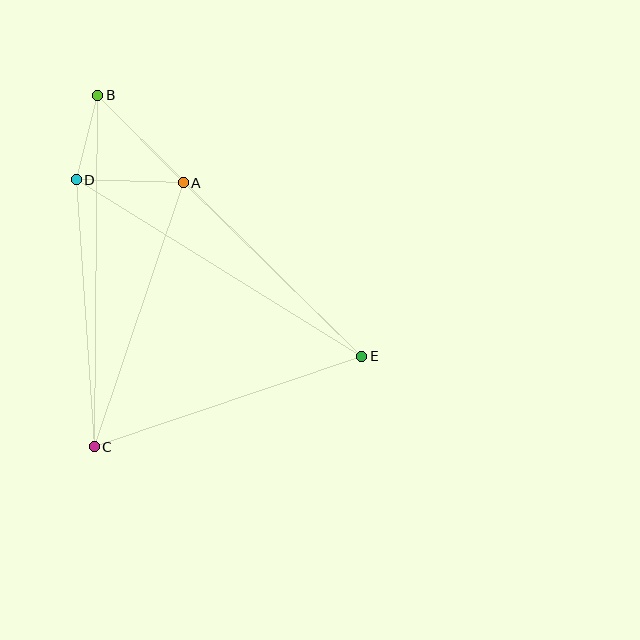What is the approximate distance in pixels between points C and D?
The distance between C and D is approximately 268 pixels.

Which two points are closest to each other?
Points B and D are closest to each other.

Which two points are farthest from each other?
Points B and E are farthest from each other.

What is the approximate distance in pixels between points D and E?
The distance between D and E is approximately 336 pixels.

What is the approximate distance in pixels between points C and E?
The distance between C and E is approximately 282 pixels.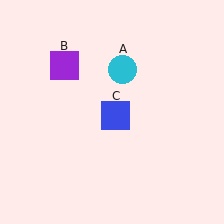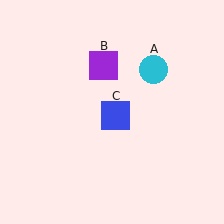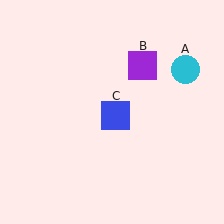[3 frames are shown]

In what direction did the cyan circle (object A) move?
The cyan circle (object A) moved right.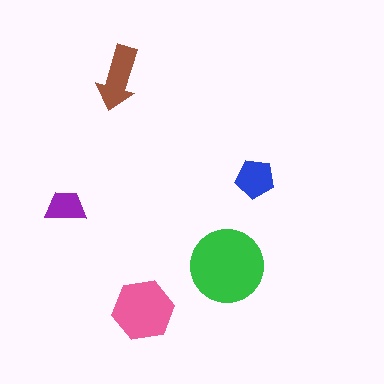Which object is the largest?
The green circle.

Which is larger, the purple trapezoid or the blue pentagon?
The blue pentagon.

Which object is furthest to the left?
The purple trapezoid is leftmost.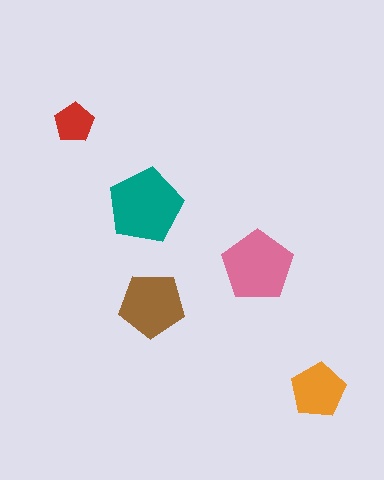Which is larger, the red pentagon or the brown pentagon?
The brown one.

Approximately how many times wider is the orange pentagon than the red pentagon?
About 1.5 times wider.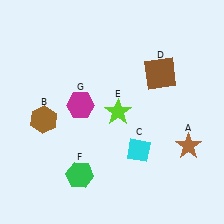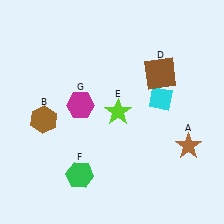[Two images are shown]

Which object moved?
The cyan diamond (C) moved up.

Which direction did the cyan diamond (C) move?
The cyan diamond (C) moved up.